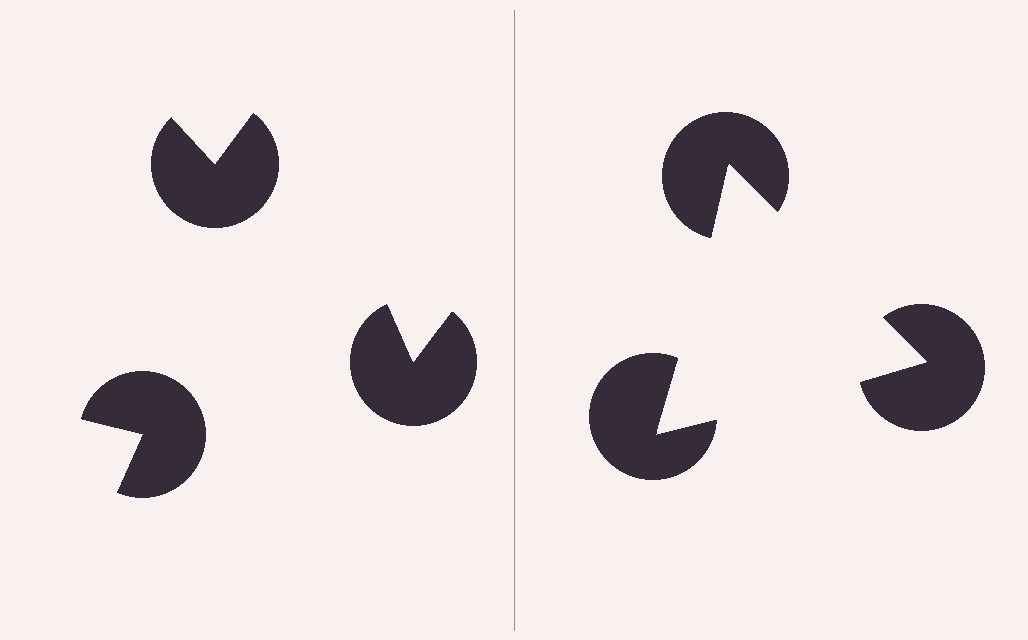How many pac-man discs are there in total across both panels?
6 — 3 on each side.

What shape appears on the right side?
An illusory triangle.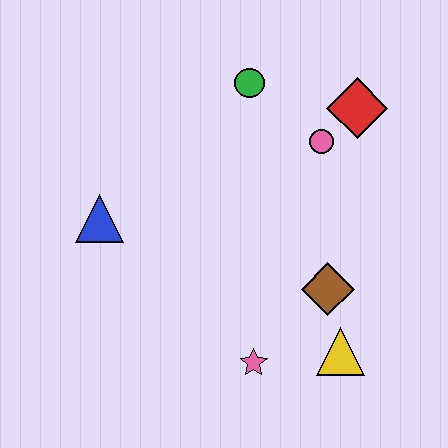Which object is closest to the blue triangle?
The green circle is closest to the blue triangle.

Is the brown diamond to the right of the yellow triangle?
No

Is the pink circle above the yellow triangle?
Yes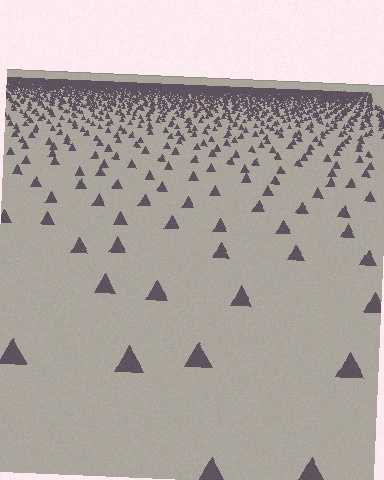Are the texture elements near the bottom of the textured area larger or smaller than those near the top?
Larger. Near the bottom, elements are closer to the viewer and appear at a bigger on-screen size.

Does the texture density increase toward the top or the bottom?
Density increases toward the top.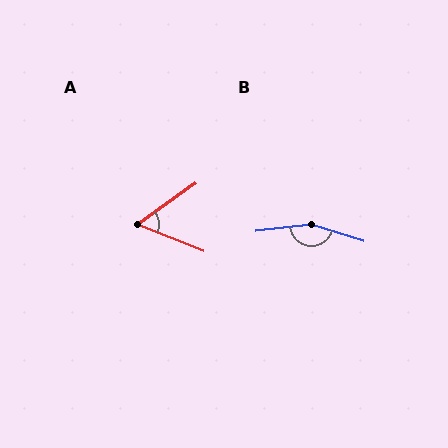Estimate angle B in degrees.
Approximately 156 degrees.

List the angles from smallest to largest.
A (57°), B (156°).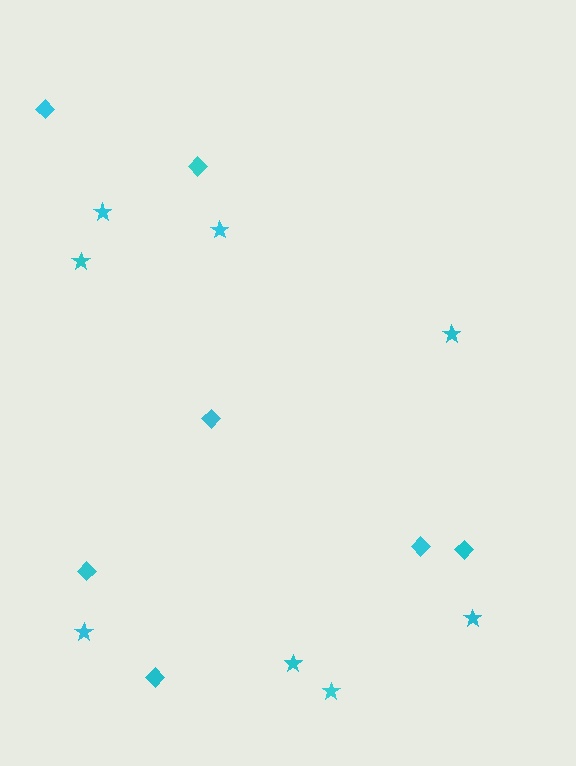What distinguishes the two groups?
There are 2 groups: one group of stars (8) and one group of diamonds (7).